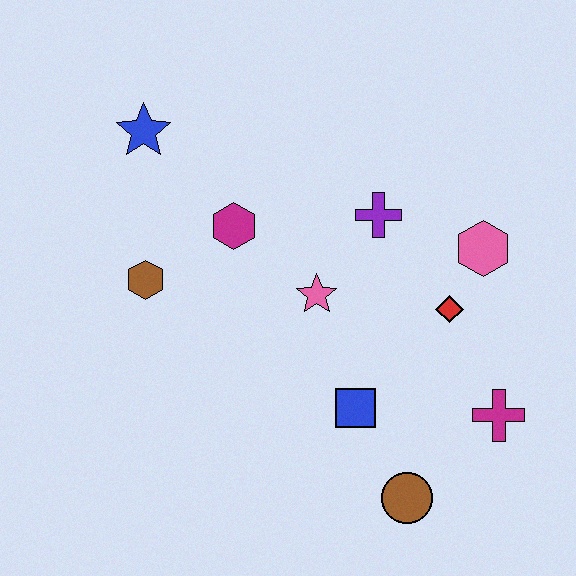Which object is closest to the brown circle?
The blue square is closest to the brown circle.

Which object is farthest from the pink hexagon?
The blue star is farthest from the pink hexagon.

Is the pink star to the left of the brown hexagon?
No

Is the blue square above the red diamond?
No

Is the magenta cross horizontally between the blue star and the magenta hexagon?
No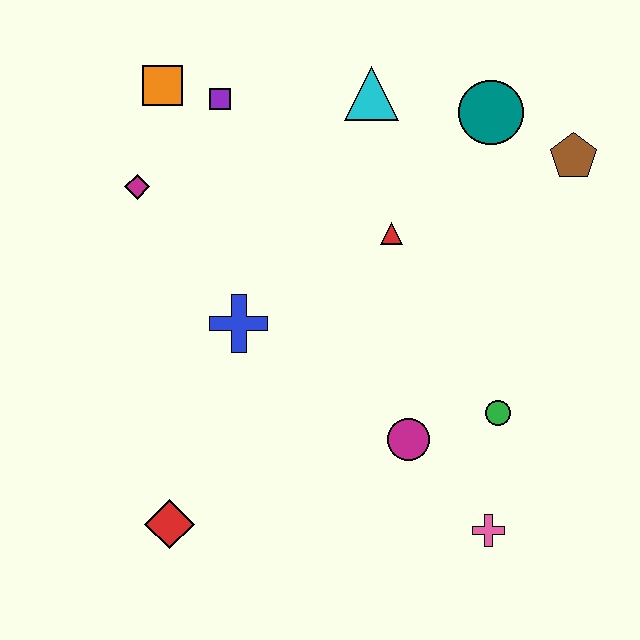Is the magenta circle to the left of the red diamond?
No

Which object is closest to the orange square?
The purple square is closest to the orange square.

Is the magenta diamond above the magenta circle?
Yes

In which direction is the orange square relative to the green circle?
The orange square is to the left of the green circle.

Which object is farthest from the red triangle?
The red diamond is farthest from the red triangle.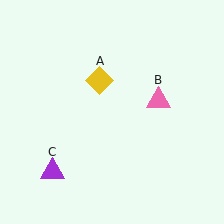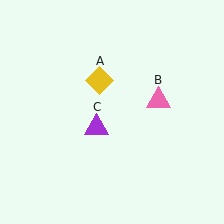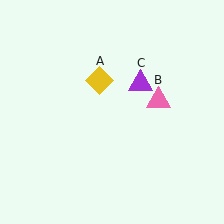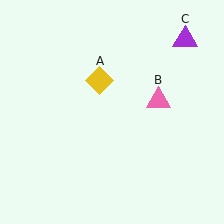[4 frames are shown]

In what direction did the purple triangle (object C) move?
The purple triangle (object C) moved up and to the right.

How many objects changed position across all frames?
1 object changed position: purple triangle (object C).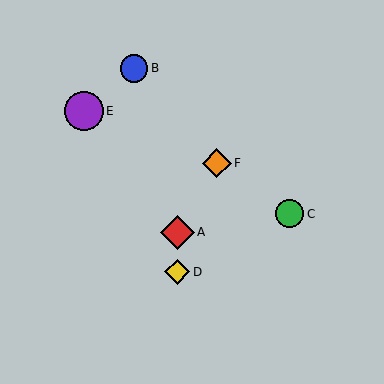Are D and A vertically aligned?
Yes, both are at x≈177.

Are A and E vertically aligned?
No, A is at x≈177 and E is at x≈84.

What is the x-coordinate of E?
Object E is at x≈84.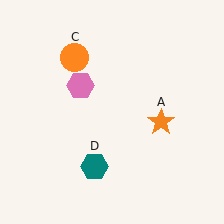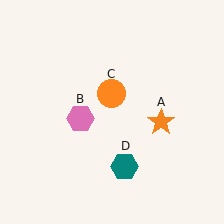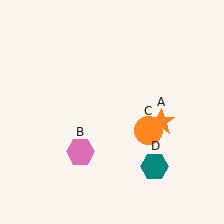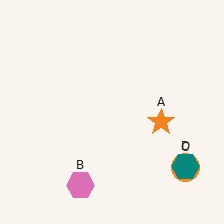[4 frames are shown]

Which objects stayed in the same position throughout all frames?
Orange star (object A) remained stationary.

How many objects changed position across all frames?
3 objects changed position: pink hexagon (object B), orange circle (object C), teal hexagon (object D).